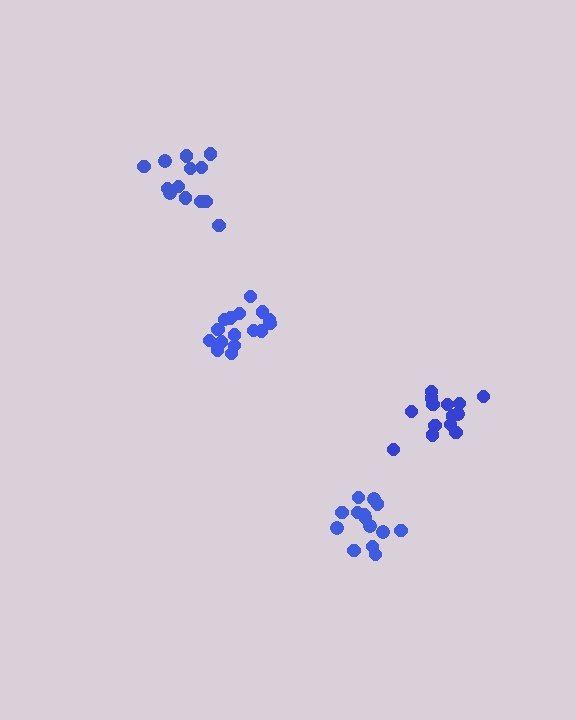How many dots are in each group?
Group 1: 13 dots, Group 2: 14 dots, Group 3: 16 dots, Group 4: 14 dots (57 total).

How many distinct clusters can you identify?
There are 4 distinct clusters.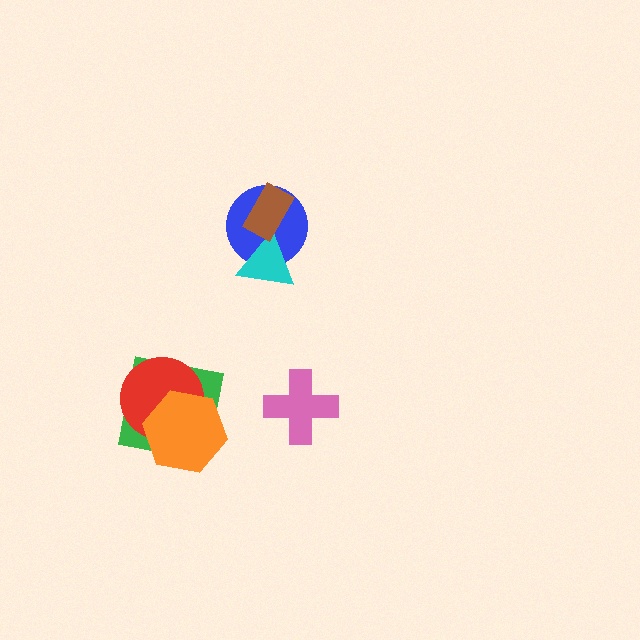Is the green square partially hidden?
Yes, it is partially covered by another shape.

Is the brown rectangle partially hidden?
No, no other shape covers it.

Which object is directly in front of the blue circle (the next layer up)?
The cyan triangle is directly in front of the blue circle.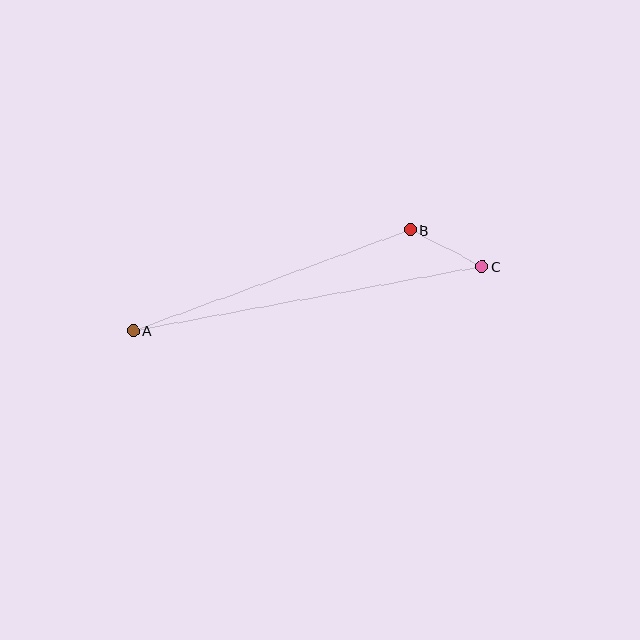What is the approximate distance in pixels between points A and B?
The distance between A and B is approximately 295 pixels.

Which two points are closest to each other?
Points B and C are closest to each other.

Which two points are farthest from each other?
Points A and C are farthest from each other.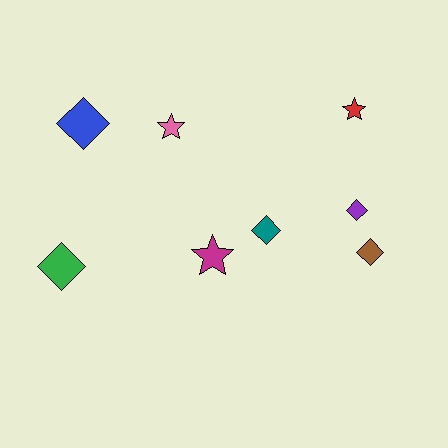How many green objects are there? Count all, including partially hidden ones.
There is 1 green object.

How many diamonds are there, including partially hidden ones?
There are 5 diamonds.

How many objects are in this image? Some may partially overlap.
There are 8 objects.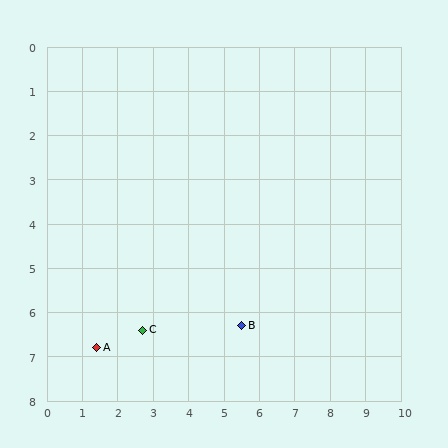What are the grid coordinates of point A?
Point A is at approximately (1.4, 6.8).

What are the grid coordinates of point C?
Point C is at approximately (2.7, 6.4).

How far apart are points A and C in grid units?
Points A and C are about 1.4 grid units apart.